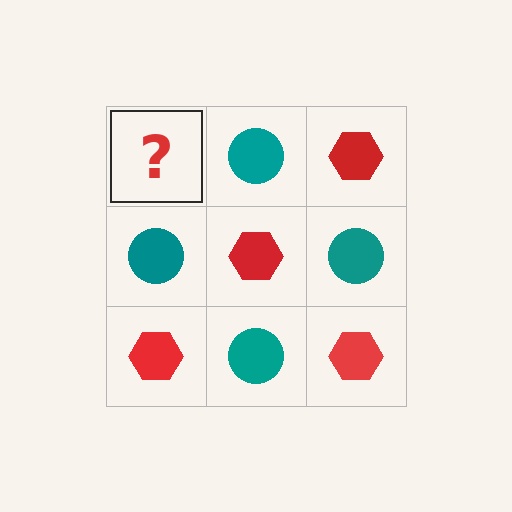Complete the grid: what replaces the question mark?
The question mark should be replaced with a red hexagon.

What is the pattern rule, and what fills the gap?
The rule is that it alternates red hexagon and teal circle in a checkerboard pattern. The gap should be filled with a red hexagon.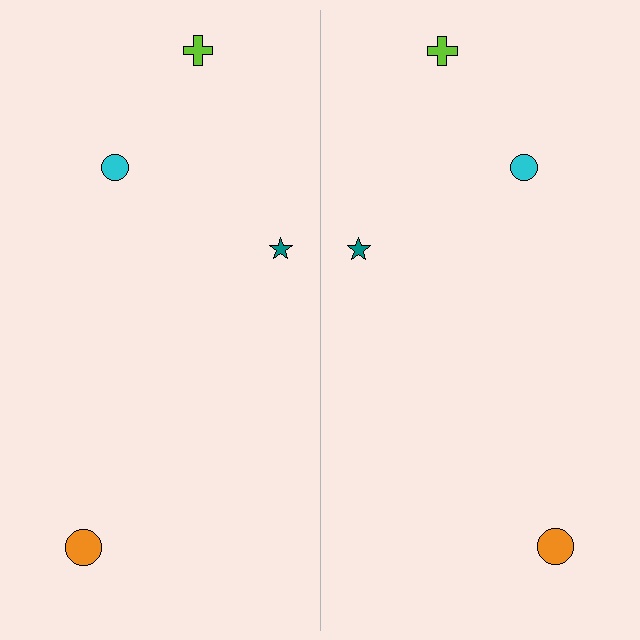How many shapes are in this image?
There are 8 shapes in this image.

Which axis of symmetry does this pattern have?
The pattern has a vertical axis of symmetry running through the center of the image.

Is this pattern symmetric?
Yes, this pattern has bilateral (reflection) symmetry.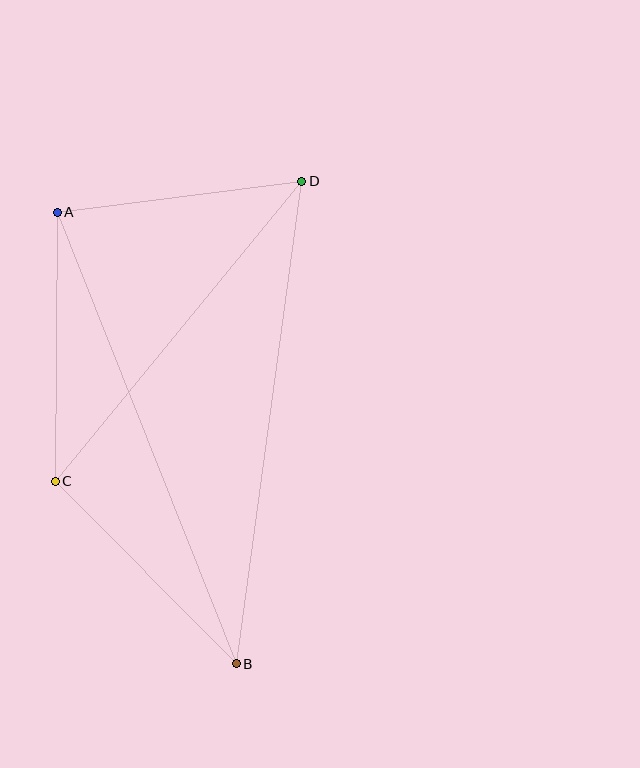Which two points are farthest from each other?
Points B and D are farthest from each other.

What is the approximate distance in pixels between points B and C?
The distance between B and C is approximately 257 pixels.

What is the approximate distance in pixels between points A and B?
The distance between A and B is approximately 485 pixels.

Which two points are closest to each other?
Points A and D are closest to each other.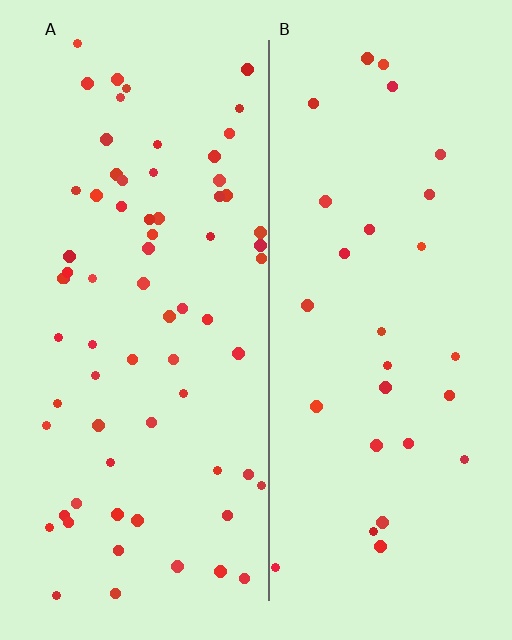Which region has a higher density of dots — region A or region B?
A (the left).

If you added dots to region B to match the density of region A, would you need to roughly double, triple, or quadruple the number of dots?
Approximately double.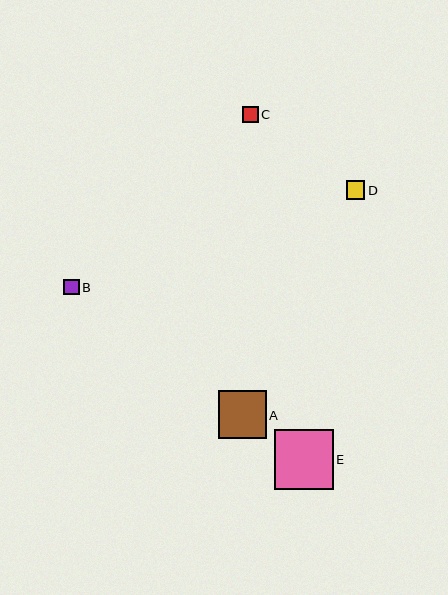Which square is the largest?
Square E is the largest with a size of approximately 59 pixels.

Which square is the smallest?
Square B is the smallest with a size of approximately 15 pixels.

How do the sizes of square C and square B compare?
Square C and square B are approximately the same size.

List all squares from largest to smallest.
From largest to smallest: E, A, D, C, B.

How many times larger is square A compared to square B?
Square A is approximately 3.1 times the size of square B.